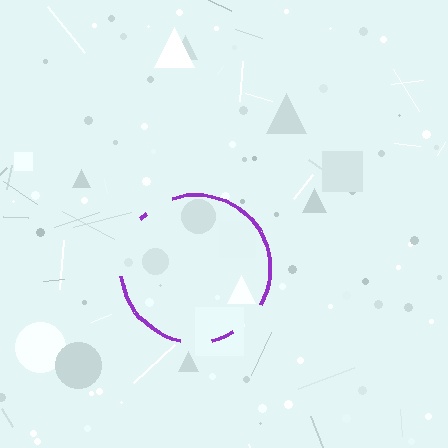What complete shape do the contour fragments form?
The contour fragments form a circle.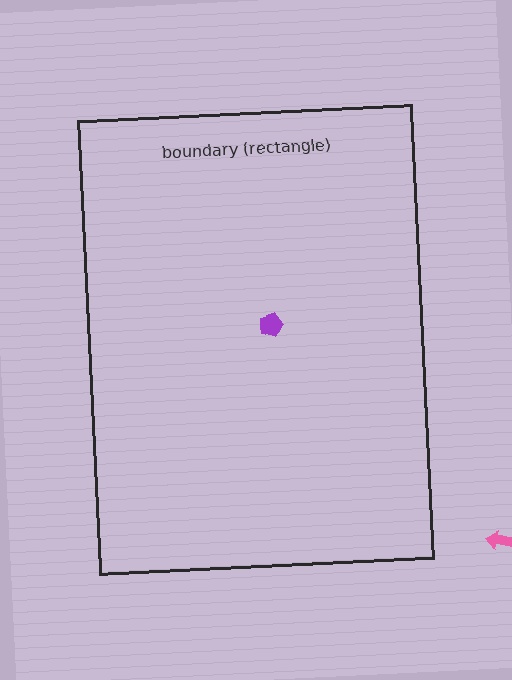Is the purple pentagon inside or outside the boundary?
Inside.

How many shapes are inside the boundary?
1 inside, 1 outside.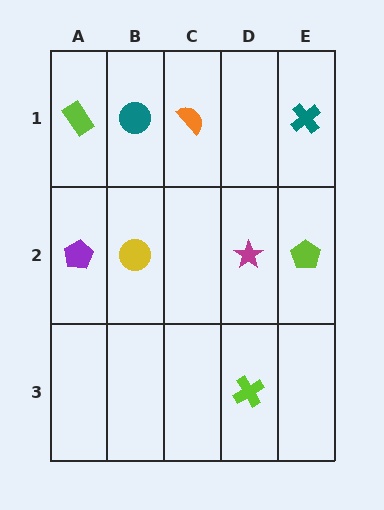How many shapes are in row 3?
1 shape.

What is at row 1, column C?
An orange semicircle.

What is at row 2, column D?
A magenta star.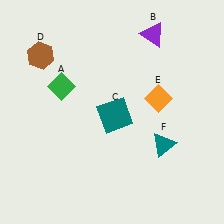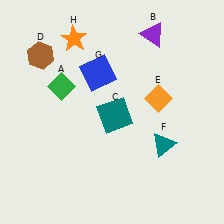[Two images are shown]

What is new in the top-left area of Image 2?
An orange star (H) was added in the top-left area of Image 2.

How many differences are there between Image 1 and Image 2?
There are 2 differences between the two images.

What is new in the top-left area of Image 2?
A blue square (G) was added in the top-left area of Image 2.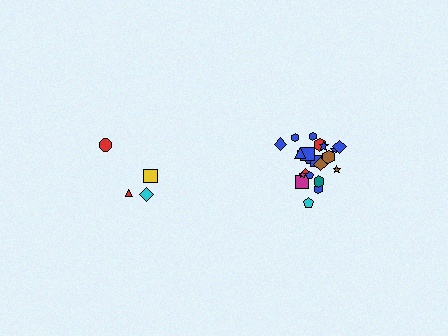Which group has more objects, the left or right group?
The right group.